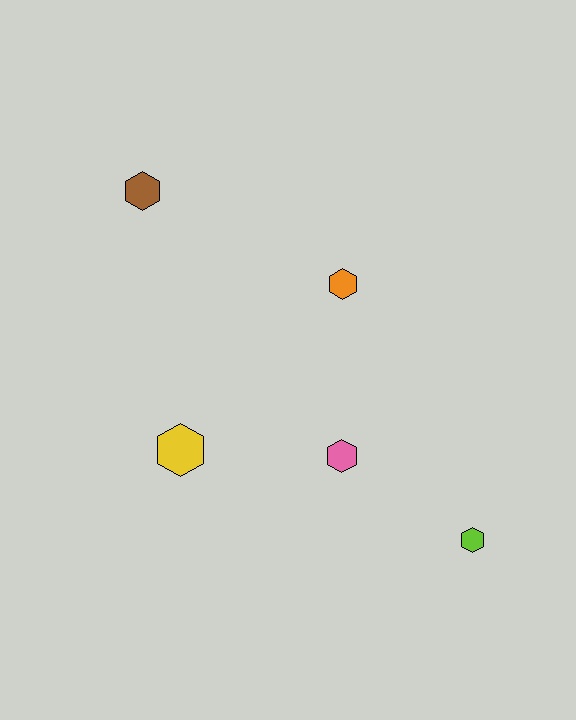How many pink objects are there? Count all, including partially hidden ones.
There is 1 pink object.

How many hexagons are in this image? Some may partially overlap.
There are 5 hexagons.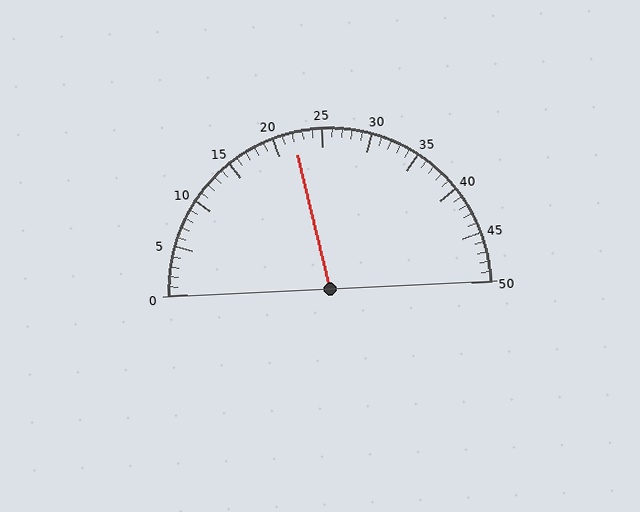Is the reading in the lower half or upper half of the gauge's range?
The reading is in the lower half of the range (0 to 50).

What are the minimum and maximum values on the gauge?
The gauge ranges from 0 to 50.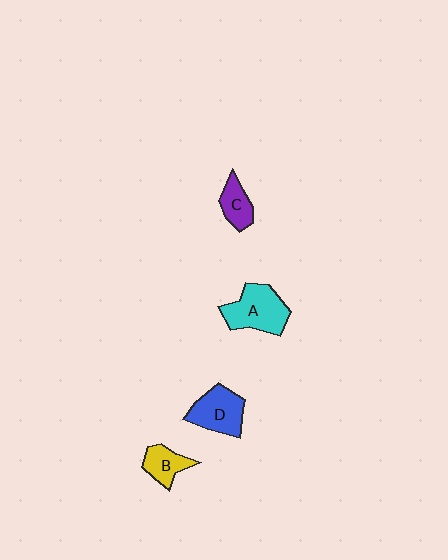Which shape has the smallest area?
Shape C (purple).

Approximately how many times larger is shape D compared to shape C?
Approximately 1.6 times.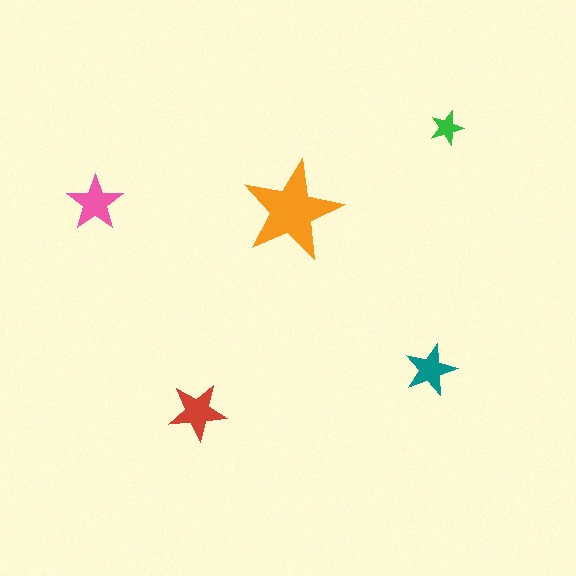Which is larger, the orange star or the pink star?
The orange one.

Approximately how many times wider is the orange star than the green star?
About 3 times wider.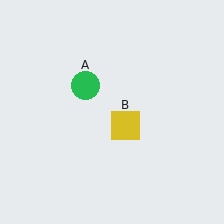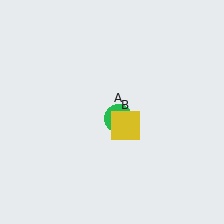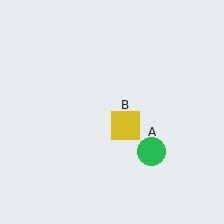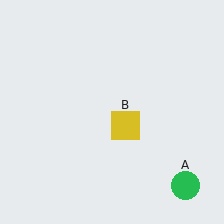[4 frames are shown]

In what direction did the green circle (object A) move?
The green circle (object A) moved down and to the right.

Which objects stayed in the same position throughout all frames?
Yellow square (object B) remained stationary.